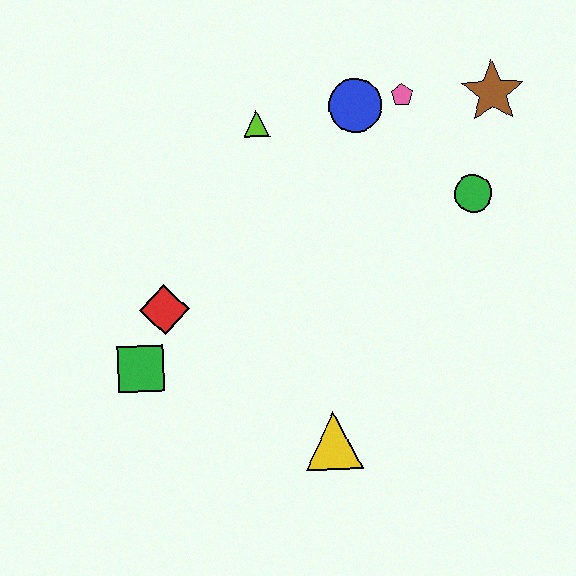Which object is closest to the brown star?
The pink pentagon is closest to the brown star.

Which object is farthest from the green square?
The brown star is farthest from the green square.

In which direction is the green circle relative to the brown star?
The green circle is below the brown star.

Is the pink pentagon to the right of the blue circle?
Yes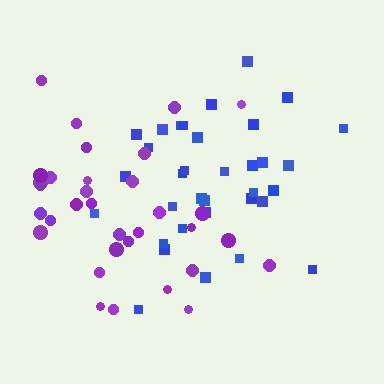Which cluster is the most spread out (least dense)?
Purple.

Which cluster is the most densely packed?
Blue.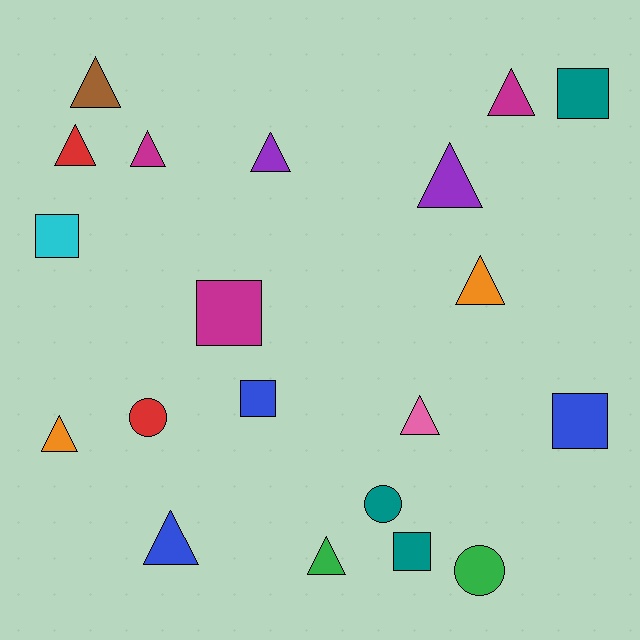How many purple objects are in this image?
There are 2 purple objects.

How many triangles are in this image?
There are 11 triangles.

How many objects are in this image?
There are 20 objects.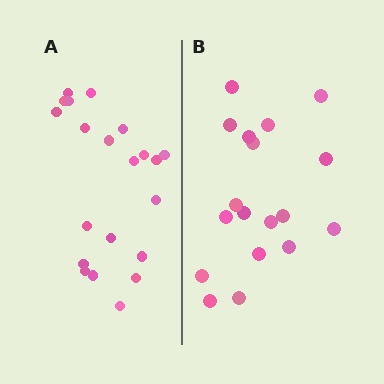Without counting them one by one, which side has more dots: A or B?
Region A (the left region) has more dots.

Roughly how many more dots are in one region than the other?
Region A has just a few more — roughly 2 or 3 more dots than region B.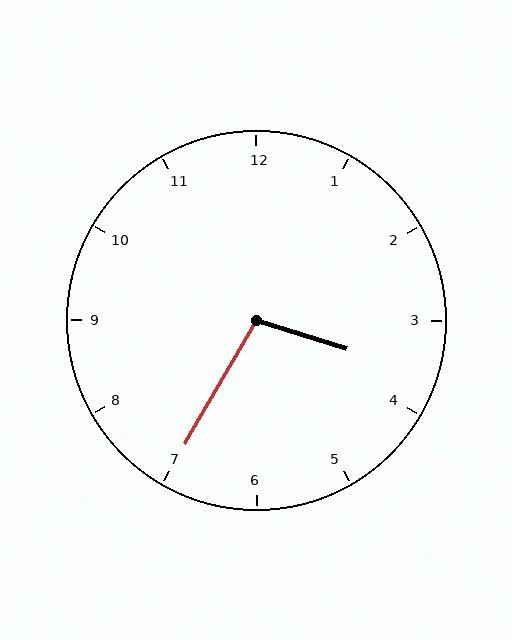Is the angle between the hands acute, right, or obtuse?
It is obtuse.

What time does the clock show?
3:35.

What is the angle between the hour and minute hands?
Approximately 102 degrees.